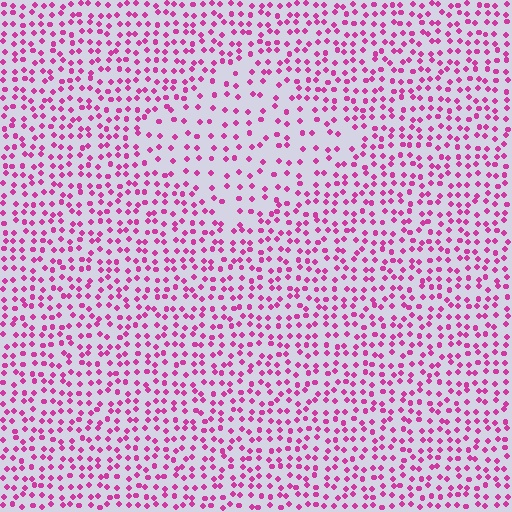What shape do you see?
I see a diamond.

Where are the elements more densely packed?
The elements are more densely packed outside the diamond boundary.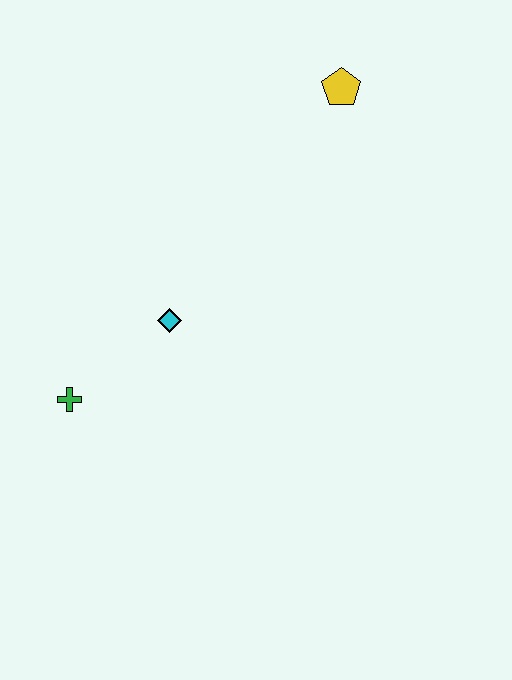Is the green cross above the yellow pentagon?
No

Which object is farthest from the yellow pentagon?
The green cross is farthest from the yellow pentagon.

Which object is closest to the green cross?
The cyan diamond is closest to the green cross.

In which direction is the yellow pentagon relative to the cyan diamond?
The yellow pentagon is above the cyan diamond.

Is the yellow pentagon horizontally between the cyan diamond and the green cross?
No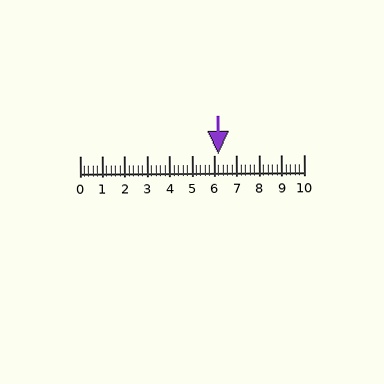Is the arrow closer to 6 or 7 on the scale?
The arrow is closer to 6.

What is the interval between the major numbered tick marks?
The major tick marks are spaced 1 units apart.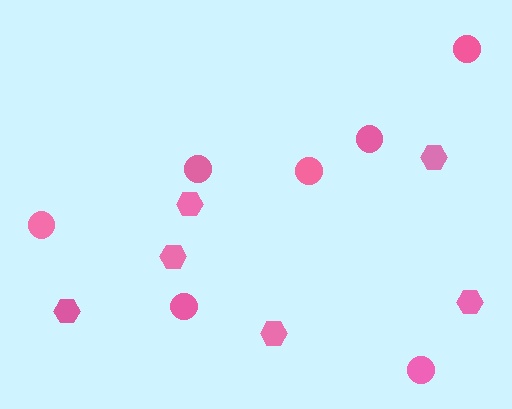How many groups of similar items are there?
There are 2 groups: one group of hexagons (6) and one group of circles (7).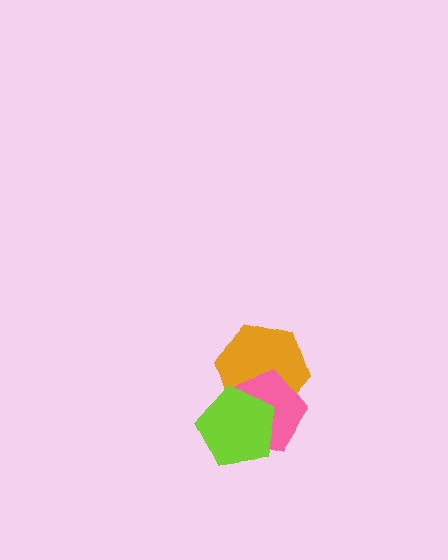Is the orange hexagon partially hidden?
Yes, it is partially covered by another shape.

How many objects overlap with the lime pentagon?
2 objects overlap with the lime pentagon.